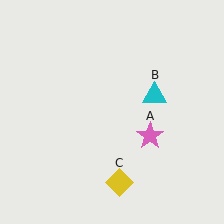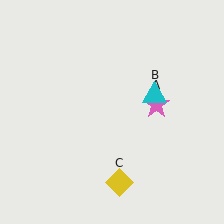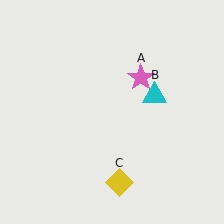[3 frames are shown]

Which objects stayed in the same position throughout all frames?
Cyan triangle (object B) and yellow diamond (object C) remained stationary.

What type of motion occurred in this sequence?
The pink star (object A) rotated counterclockwise around the center of the scene.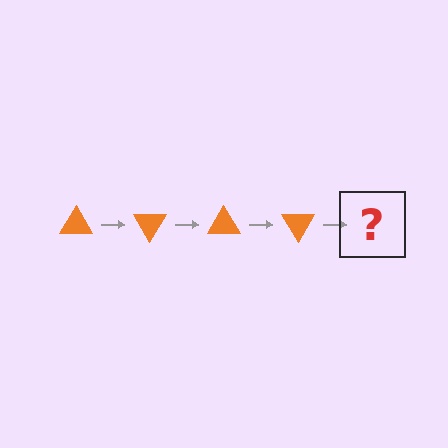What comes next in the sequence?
The next element should be an orange triangle rotated 240 degrees.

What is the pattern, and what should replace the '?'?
The pattern is that the triangle rotates 60 degrees each step. The '?' should be an orange triangle rotated 240 degrees.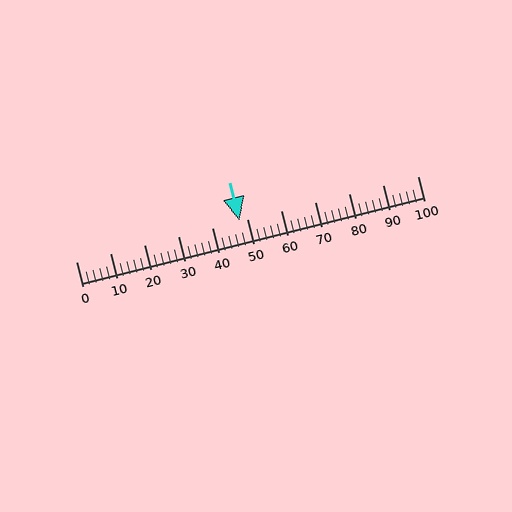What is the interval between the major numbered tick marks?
The major tick marks are spaced 10 units apart.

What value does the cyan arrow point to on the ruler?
The cyan arrow points to approximately 48.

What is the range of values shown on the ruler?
The ruler shows values from 0 to 100.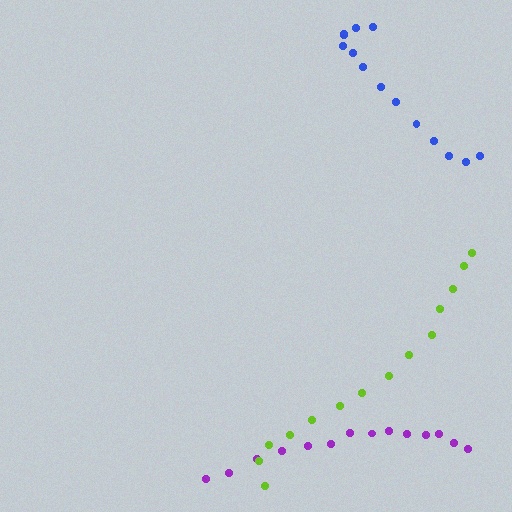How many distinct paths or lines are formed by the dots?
There are 3 distinct paths.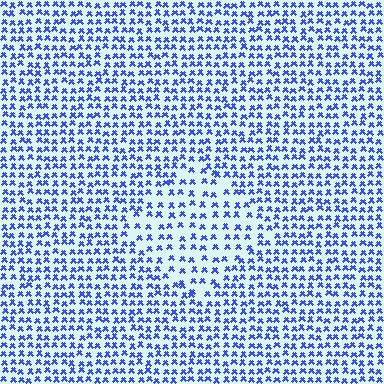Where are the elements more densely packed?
The elements are more densely packed outside the diamond boundary.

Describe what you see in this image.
The image contains small blue elements arranged at two different densities. A diamond-shaped region is visible where the elements are less densely packed than the surrounding area.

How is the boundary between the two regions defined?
The boundary is defined by a change in element density (approximately 1.7x ratio). All elements are the same color, size, and shape.